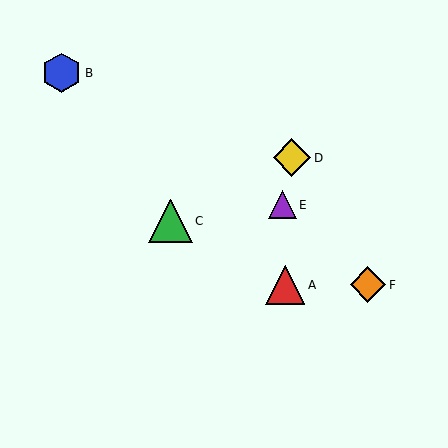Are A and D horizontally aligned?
No, A is at y≈285 and D is at y≈158.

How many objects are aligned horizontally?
2 objects (A, F) are aligned horizontally.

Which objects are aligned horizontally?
Objects A, F are aligned horizontally.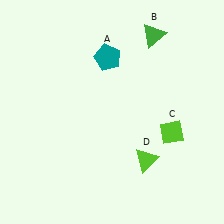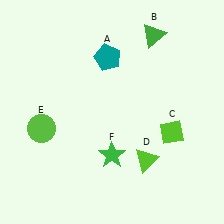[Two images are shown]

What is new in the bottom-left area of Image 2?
A green star (F) was added in the bottom-left area of Image 2.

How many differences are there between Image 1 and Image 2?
There are 2 differences between the two images.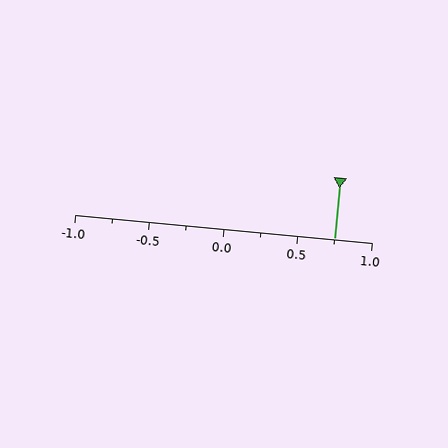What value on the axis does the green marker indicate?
The marker indicates approximately 0.75.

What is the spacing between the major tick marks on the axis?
The major ticks are spaced 0.5 apart.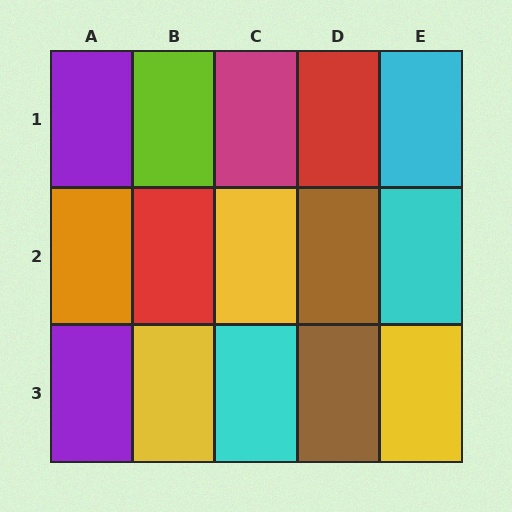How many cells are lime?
1 cell is lime.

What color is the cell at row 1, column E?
Cyan.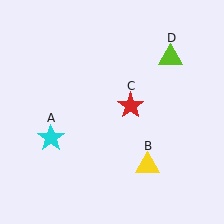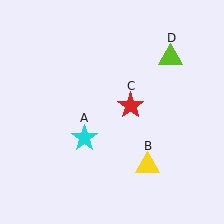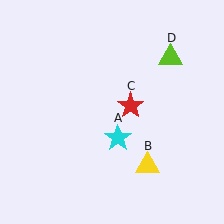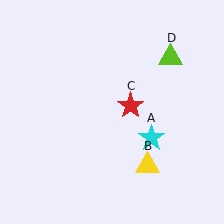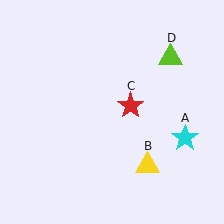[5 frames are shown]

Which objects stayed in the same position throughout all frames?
Yellow triangle (object B) and red star (object C) and lime triangle (object D) remained stationary.